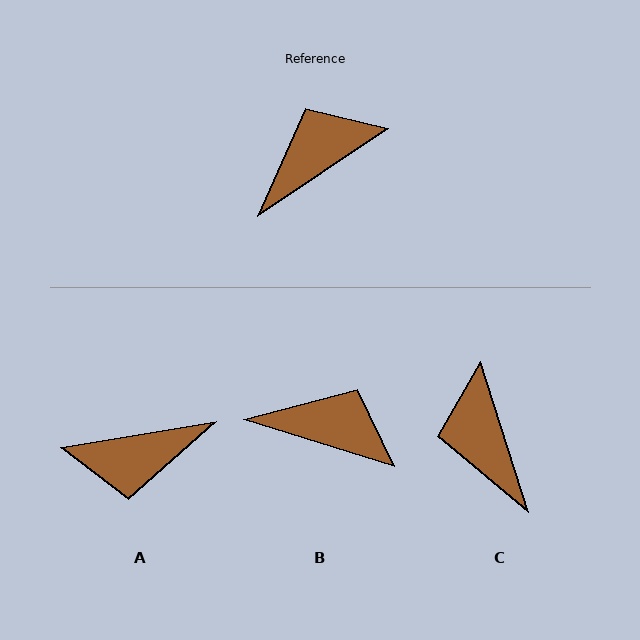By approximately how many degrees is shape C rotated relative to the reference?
Approximately 74 degrees counter-clockwise.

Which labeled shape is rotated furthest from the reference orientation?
A, about 156 degrees away.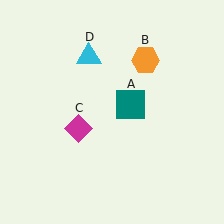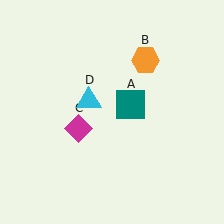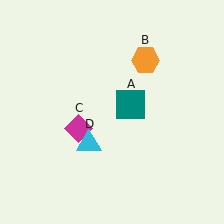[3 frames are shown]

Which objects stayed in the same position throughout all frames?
Teal square (object A) and orange hexagon (object B) and magenta diamond (object C) remained stationary.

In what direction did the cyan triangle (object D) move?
The cyan triangle (object D) moved down.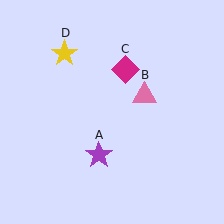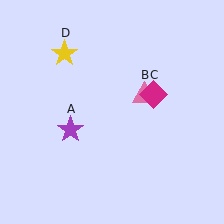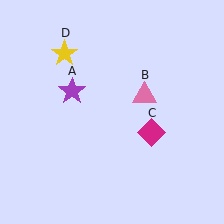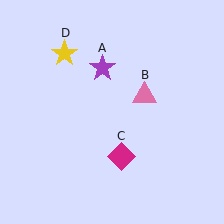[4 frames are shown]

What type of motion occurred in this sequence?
The purple star (object A), magenta diamond (object C) rotated clockwise around the center of the scene.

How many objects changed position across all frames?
2 objects changed position: purple star (object A), magenta diamond (object C).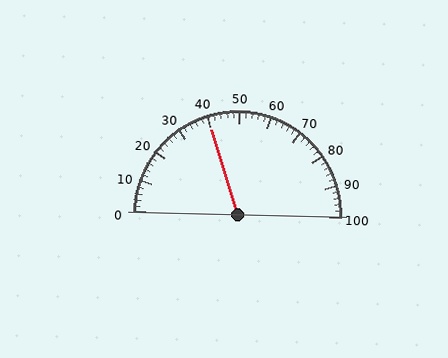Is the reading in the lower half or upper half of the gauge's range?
The reading is in the lower half of the range (0 to 100).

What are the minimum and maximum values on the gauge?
The gauge ranges from 0 to 100.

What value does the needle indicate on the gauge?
The needle indicates approximately 40.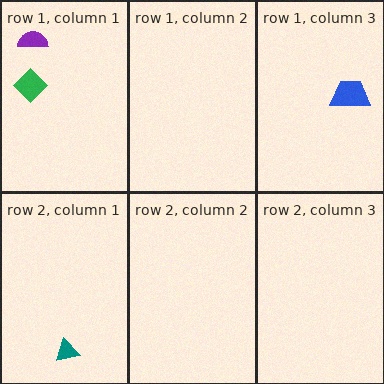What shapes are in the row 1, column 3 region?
The blue trapezoid.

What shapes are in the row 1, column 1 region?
The purple semicircle, the green diamond.